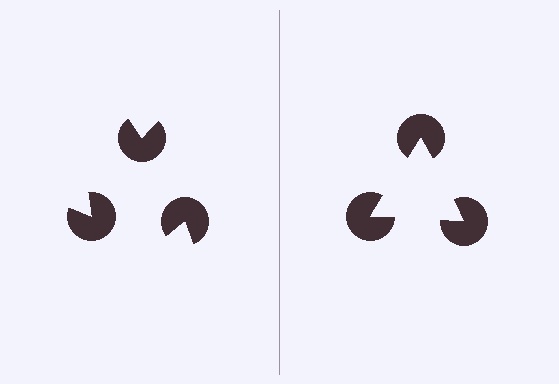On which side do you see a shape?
An illusory triangle appears on the right side. On the left side the wedge cuts are rotated, so no coherent shape forms.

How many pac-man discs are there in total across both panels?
6 — 3 on each side.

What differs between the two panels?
The pac-man discs are positioned identically on both sides; only the wedge orientations differ. On the right they align to a triangle; on the left they are misaligned.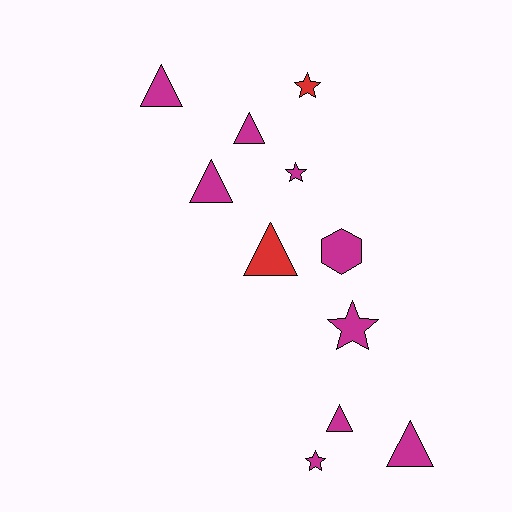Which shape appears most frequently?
Triangle, with 6 objects.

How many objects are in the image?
There are 11 objects.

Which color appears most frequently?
Magenta, with 9 objects.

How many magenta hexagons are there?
There is 1 magenta hexagon.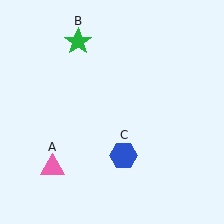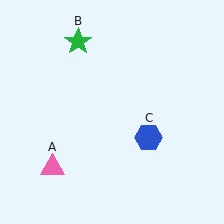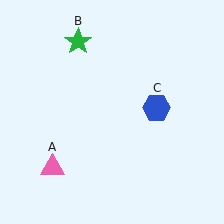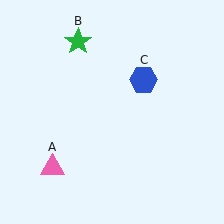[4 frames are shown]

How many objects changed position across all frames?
1 object changed position: blue hexagon (object C).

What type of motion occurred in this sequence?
The blue hexagon (object C) rotated counterclockwise around the center of the scene.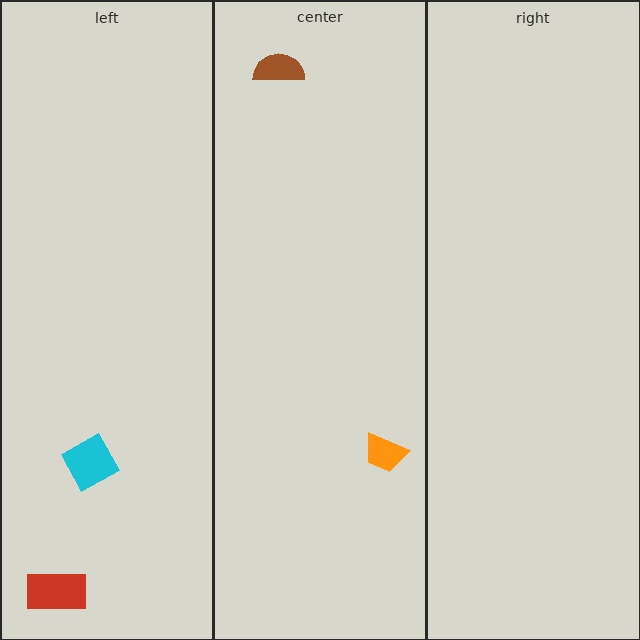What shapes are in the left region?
The cyan diamond, the red rectangle.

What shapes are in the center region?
The brown semicircle, the orange trapezoid.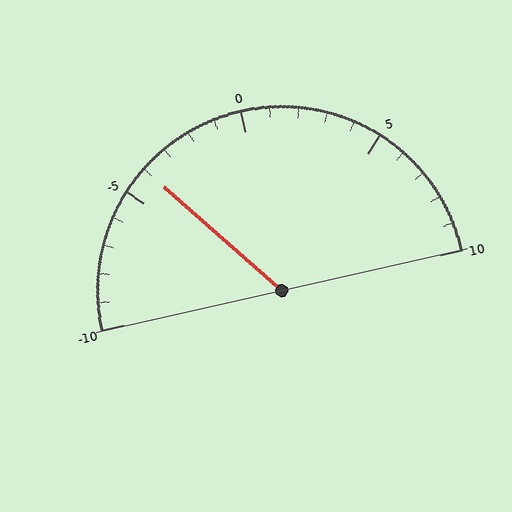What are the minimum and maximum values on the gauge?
The gauge ranges from -10 to 10.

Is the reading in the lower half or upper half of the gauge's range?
The reading is in the lower half of the range (-10 to 10).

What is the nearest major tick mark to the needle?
The nearest major tick mark is -5.